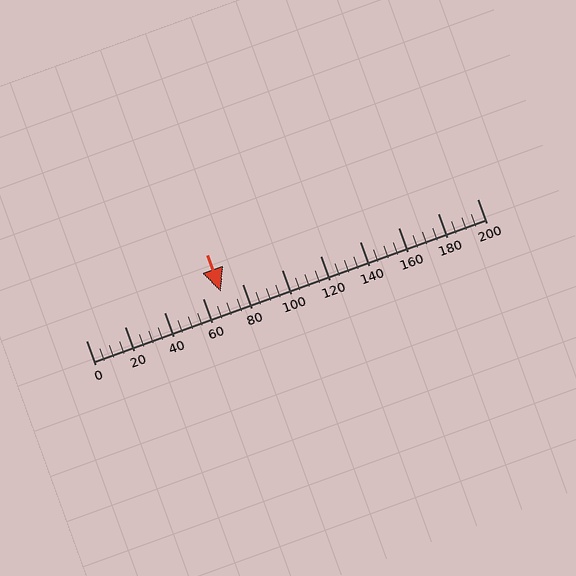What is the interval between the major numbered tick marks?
The major tick marks are spaced 20 units apart.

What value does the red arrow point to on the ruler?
The red arrow points to approximately 69.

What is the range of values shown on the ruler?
The ruler shows values from 0 to 200.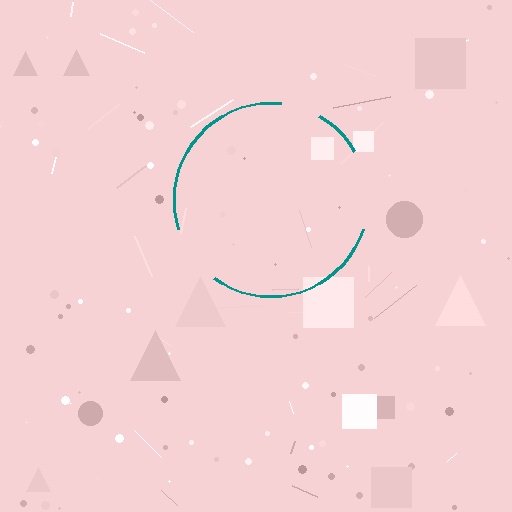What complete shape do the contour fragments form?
The contour fragments form a circle.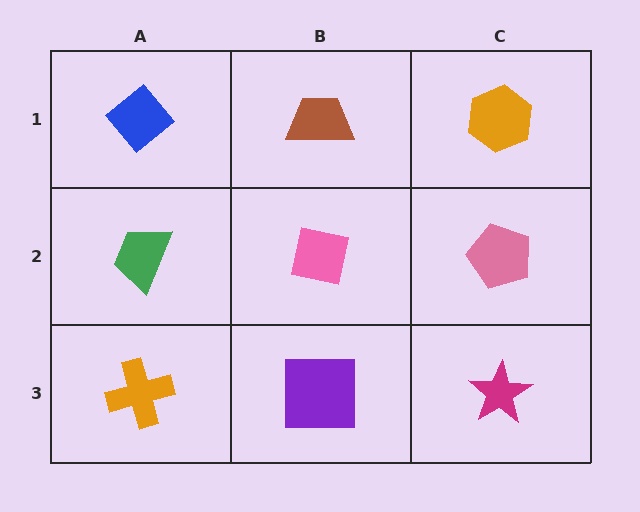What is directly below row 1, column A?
A green trapezoid.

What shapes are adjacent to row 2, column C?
An orange hexagon (row 1, column C), a magenta star (row 3, column C), a pink square (row 2, column B).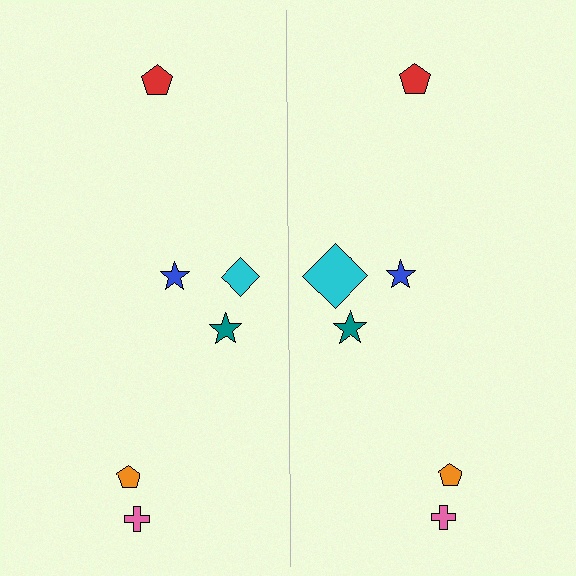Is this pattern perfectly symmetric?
No, the pattern is not perfectly symmetric. The cyan diamond on the right side has a different size than its mirror counterpart.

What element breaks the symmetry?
The cyan diamond on the right side has a different size than its mirror counterpart.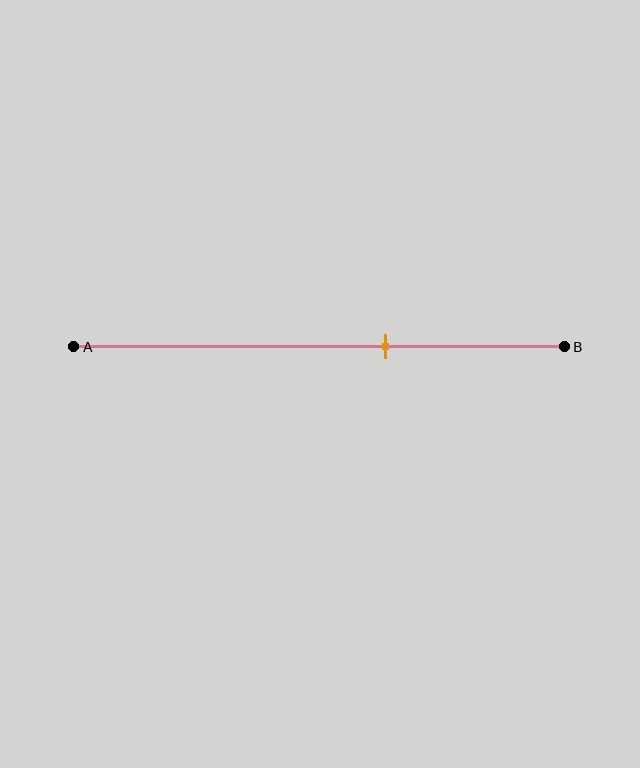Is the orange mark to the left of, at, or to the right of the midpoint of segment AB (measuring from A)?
The orange mark is to the right of the midpoint of segment AB.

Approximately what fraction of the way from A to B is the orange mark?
The orange mark is approximately 65% of the way from A to B.